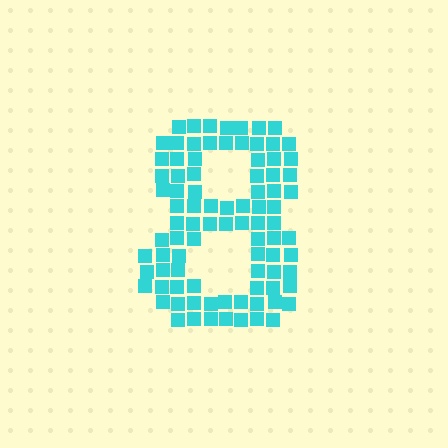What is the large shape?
The large shape is the digit 8.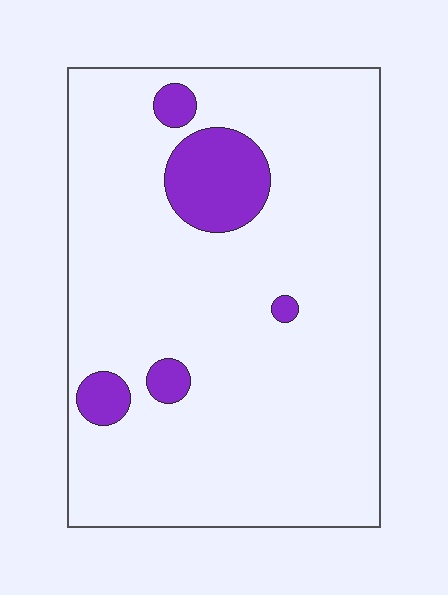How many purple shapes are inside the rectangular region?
5.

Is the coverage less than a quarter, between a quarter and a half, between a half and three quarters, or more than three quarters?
Less than a quarter.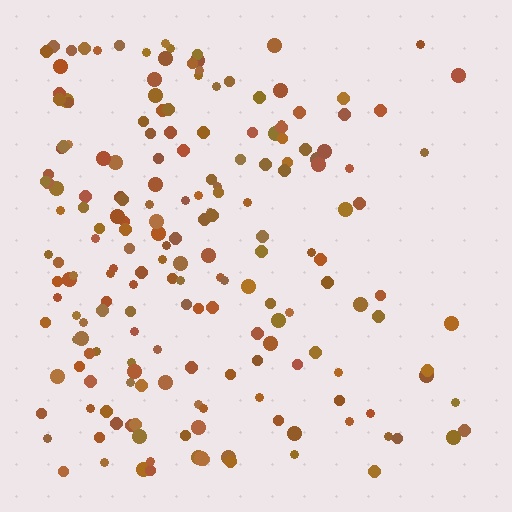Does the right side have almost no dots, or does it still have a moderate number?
Still a moderate number, just noticeably fewer than the left.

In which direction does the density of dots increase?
From right to left, with the left side densest.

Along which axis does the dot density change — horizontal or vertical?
Horizontal.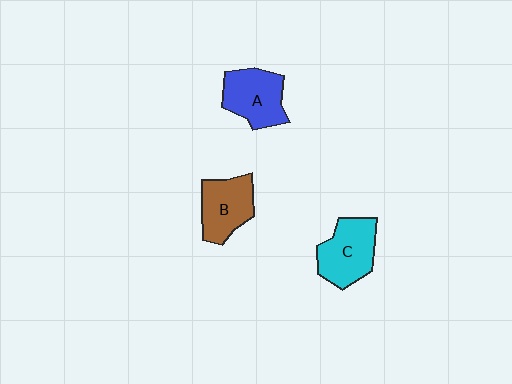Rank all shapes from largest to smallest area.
From largest to smallest: C (cyan), A (blue), B (brown).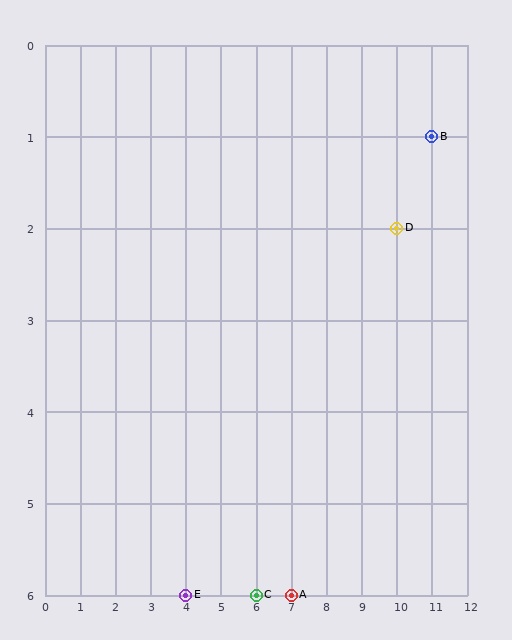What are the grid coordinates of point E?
Point E is at grid coordinates (4, 6).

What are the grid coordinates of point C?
Point C is at grid coordinates (6, 6).